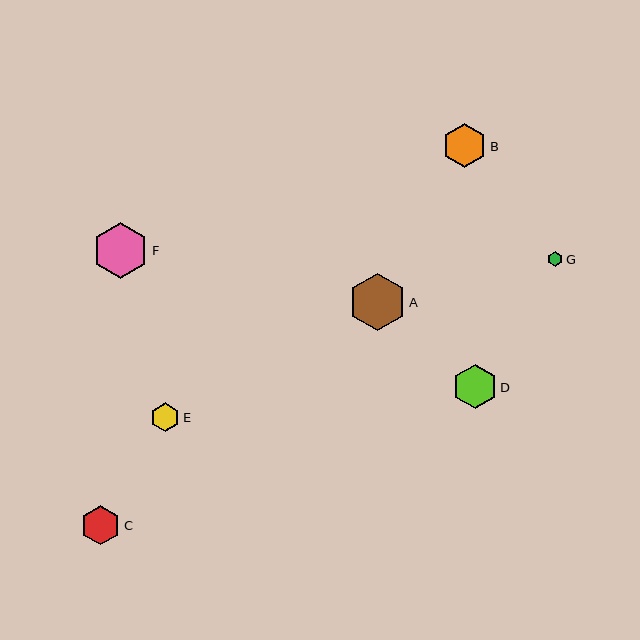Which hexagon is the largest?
Hexagon A is the largest with a size of approximately 58 pixels.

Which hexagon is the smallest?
Hexagon G is the smallest with a size of approximately 15 pixels.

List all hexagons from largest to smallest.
From largest to smallest: A, F, D, B, C, E, G.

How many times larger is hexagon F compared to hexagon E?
Hexagon F is approximately 1.9 times the size of hexagon E.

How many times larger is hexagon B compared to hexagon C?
Hexagon B is approximately 1.1 times the size of hexagon C.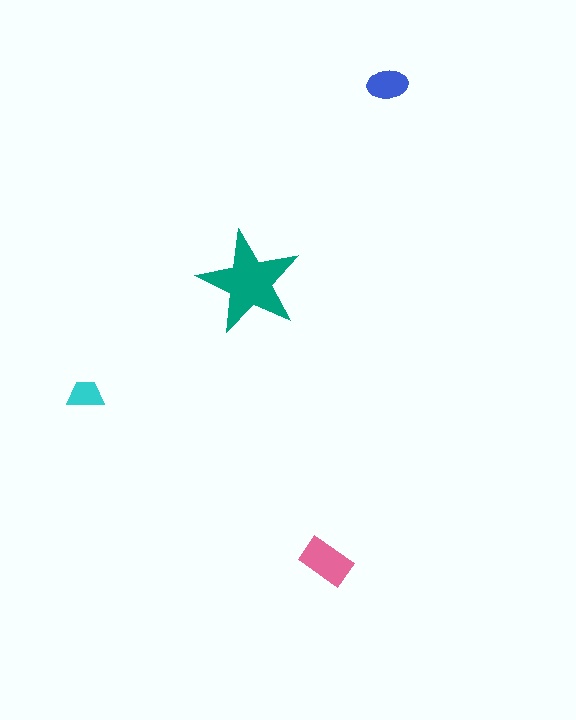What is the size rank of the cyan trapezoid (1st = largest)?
4th.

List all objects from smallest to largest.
The cyan trapezoid, the blue ellipse, the pink rectangle, the teal star.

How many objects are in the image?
There are 4 objects in the image.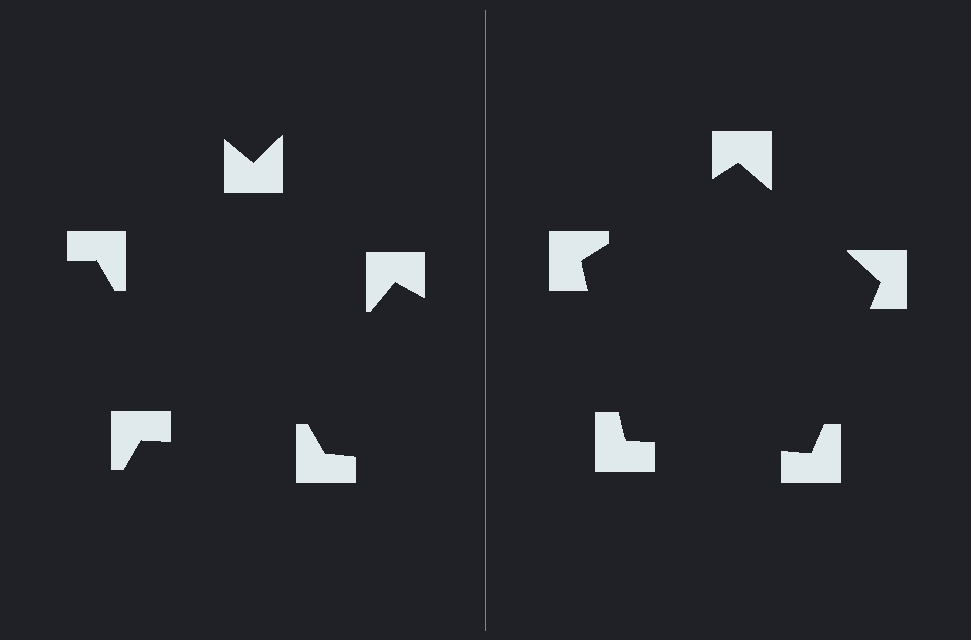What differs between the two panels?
The notched squares are positioned identically on both sides; only the wedge orientations differ. On the right they align to a pentagon; on the left they are misaligned.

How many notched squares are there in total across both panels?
10 — 5 on each side.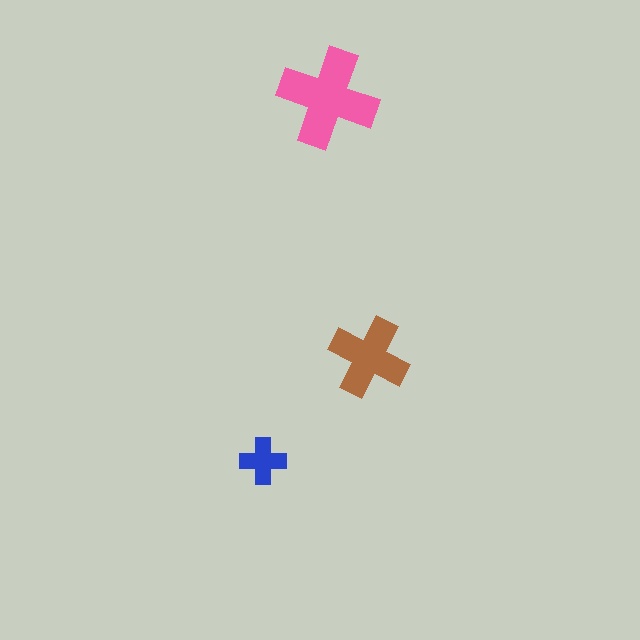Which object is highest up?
The pink cross is topmost.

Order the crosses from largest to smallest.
the pink one, the brown one, the blue one.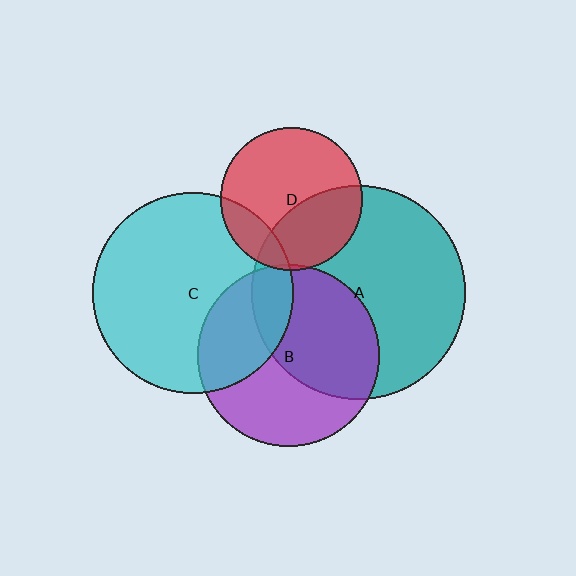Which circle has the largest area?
Circle A (teal).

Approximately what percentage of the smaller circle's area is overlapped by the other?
Approximately 5%.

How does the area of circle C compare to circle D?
Approximately 2.0 times.